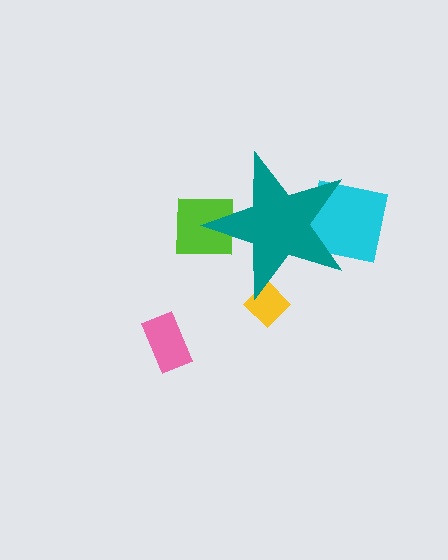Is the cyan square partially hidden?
Yes, the cyan square is partially hidden behind the teal star.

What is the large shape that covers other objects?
A teal star.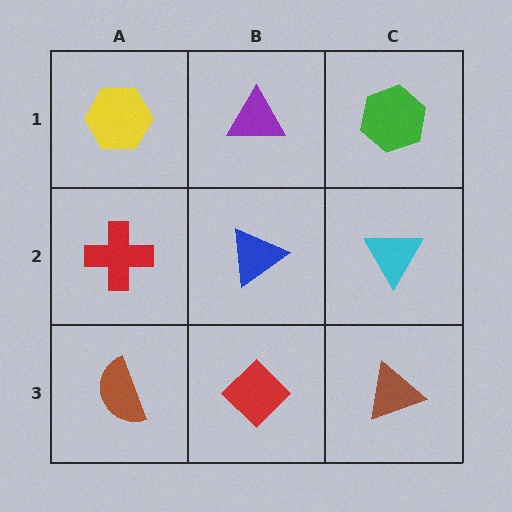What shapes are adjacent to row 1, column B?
A blue triangle (row 2, column B), a yellow hexagon (row 1, column A), a green hexagon (row 1, column C).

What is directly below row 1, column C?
A cyan triangle.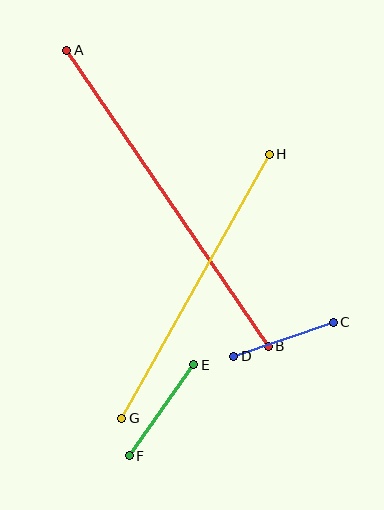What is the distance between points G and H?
The distance is approximately 303 pixels.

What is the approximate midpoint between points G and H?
The midpoint is at approximately (195, 286) pixels.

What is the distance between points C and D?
The distance is approximately 105 pixels.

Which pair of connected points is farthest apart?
Points A and B are farthest apart.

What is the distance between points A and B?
The distance is approximately 358 pixels.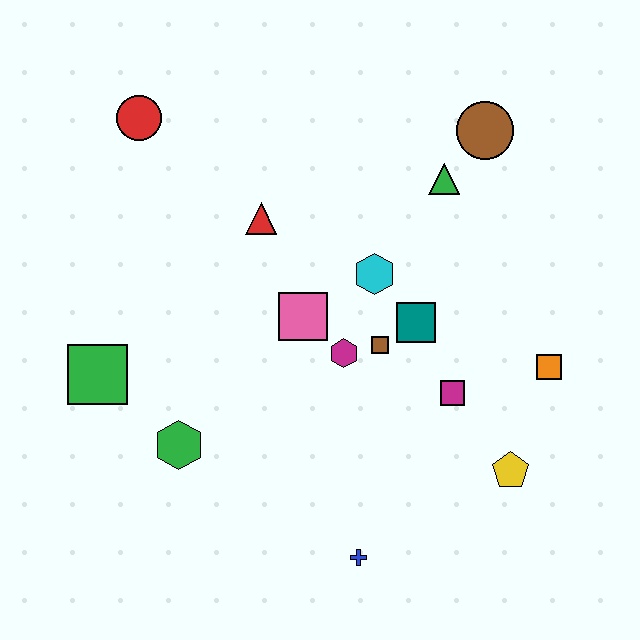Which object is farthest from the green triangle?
The green square is farthest from the green triangle.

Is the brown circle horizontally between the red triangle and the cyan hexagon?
No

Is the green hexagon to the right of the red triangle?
No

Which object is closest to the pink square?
The magenta hexagon is closest to the pink square.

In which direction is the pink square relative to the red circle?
The pink square is below the red circle.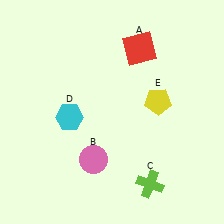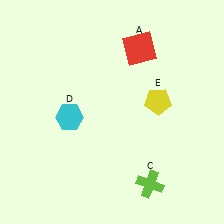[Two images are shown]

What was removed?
The pink circle (B) was removed in Image 2.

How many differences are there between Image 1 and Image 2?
There is 1 difference between the two images.